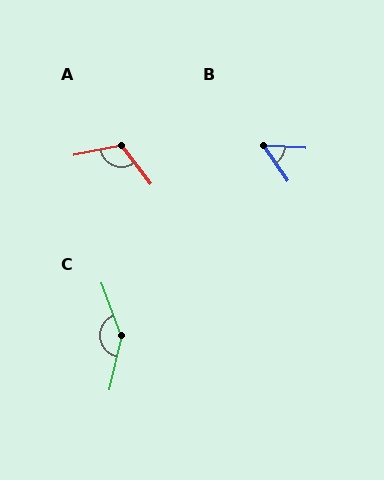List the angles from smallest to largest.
B (52°), A (116°), C (146°).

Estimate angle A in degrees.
Approximately 116 degrees.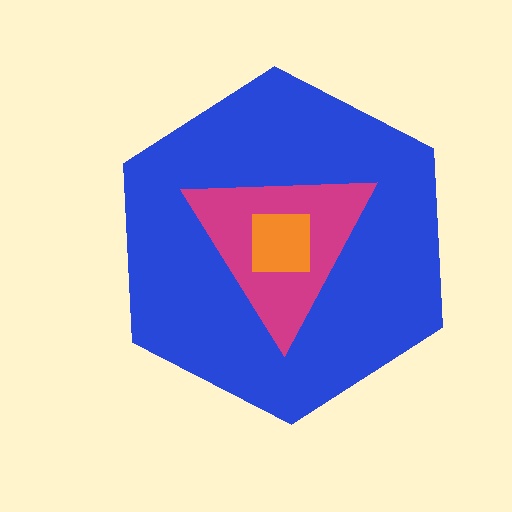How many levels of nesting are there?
3.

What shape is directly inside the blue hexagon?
The magenta triangle.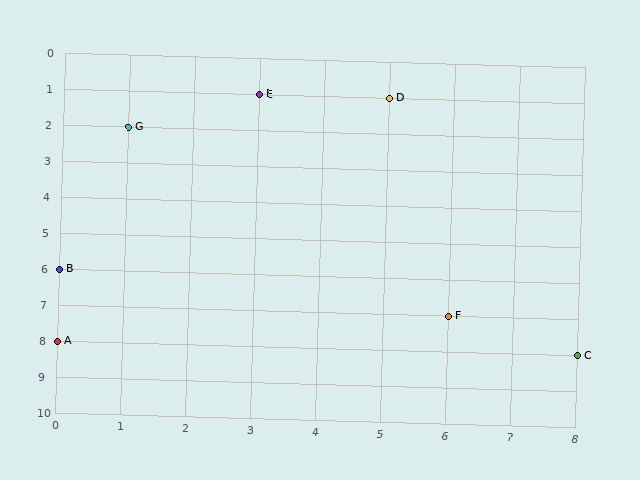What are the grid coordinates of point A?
Point A is at grid coordinates (0, 8).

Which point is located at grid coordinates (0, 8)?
Point A is at (0, 8).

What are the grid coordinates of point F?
Point F is at grid coordinates (6, 7).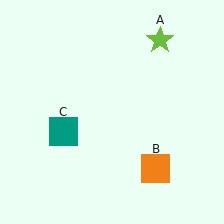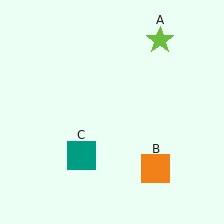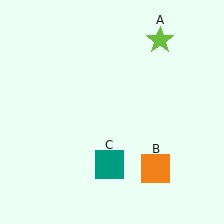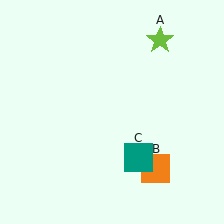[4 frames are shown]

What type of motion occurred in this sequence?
The teal square (object C) rotated counterclockwise around the center of the scene.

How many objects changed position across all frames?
1 object changed position: teal square (object C).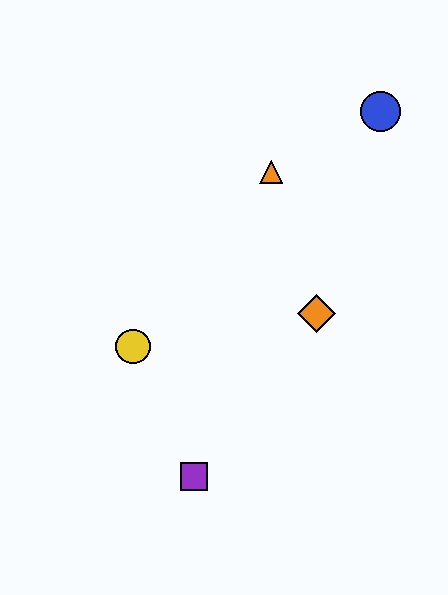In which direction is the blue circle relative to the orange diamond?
The blue circle is above the orange diamond.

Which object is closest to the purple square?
The yellow circle is closest to the purple square.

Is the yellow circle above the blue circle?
No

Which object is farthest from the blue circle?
The purple square is farthest from the blue circle.